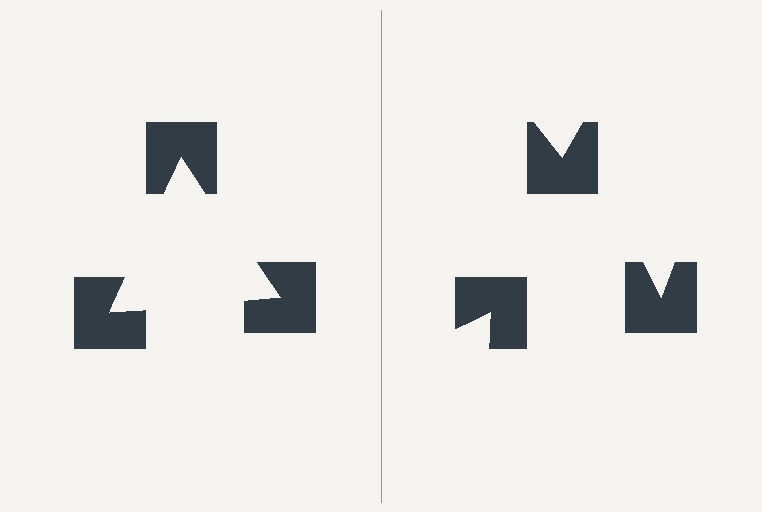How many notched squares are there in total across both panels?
6 — 3 on each side.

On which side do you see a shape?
An illusory triangle appears on the left side. On the right side the wedge cuts are rotated, so no coherent shape forms.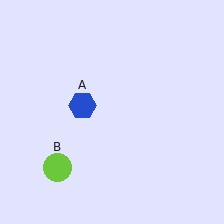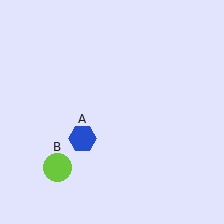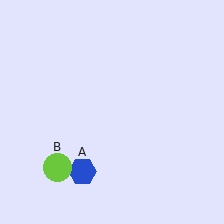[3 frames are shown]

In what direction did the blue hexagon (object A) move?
The blue hexagon (object A) moved down.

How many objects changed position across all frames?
1 object changed position: blue hexagon (object A).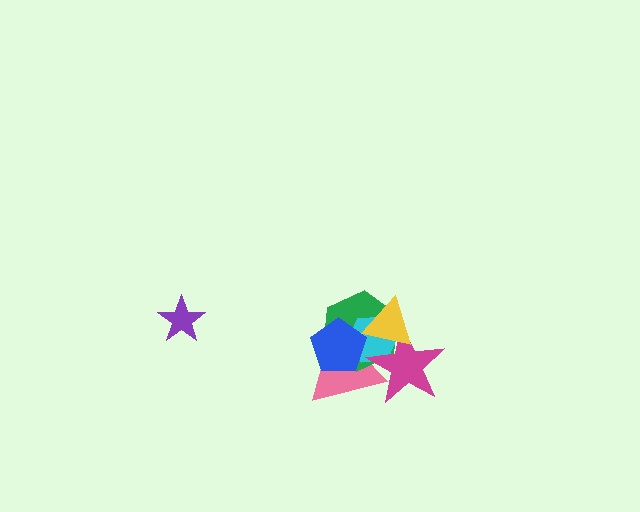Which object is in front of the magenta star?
The yellow triangle is in front of the magenta star.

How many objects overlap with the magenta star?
4 objects overlap with the magenta star.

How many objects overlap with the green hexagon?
5 objects overlap with the green hexagon.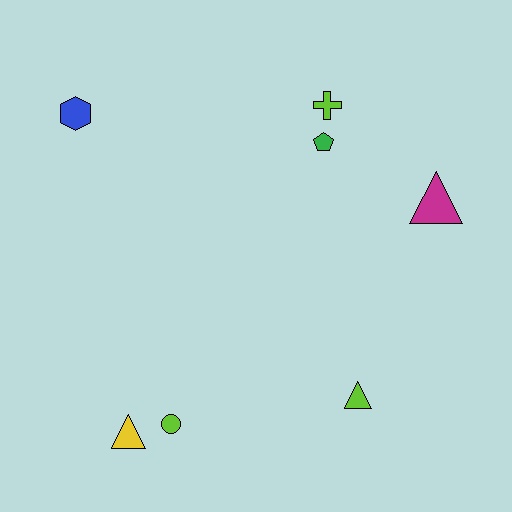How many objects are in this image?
There are 7 objects.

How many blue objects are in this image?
There is 1 blue object.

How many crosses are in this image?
There is 1 cross.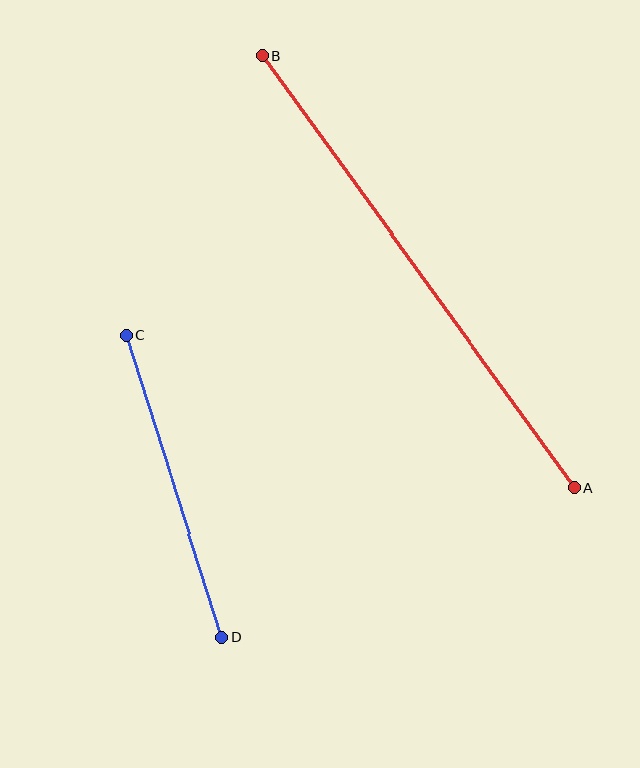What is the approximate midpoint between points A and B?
The midpoint is at approximately (418, 272) pixels.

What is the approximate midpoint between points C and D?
The midpoint is at approximately (174, 486) pixels.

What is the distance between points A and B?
The distance is approximately 532 pixels.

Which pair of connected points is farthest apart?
Points A and B are farthest apart.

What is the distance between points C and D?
The distance is approximately 316 pixels.